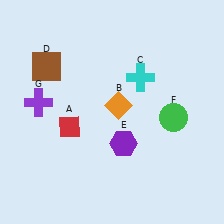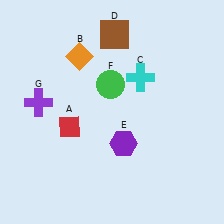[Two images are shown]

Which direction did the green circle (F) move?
The green circle (F) moved left.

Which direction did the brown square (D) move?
The brown square (D) moved right.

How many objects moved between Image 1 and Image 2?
3 objects moved between the two images.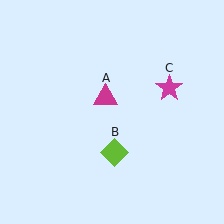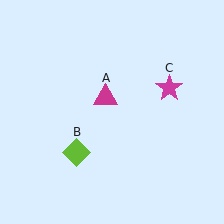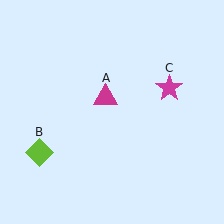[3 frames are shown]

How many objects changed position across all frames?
1 object changed position: lime diamond (object B).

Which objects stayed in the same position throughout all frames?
Magenta triangle (object A) and magenta star (object C) remained stationary.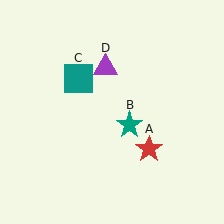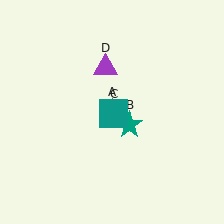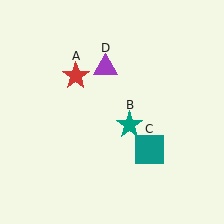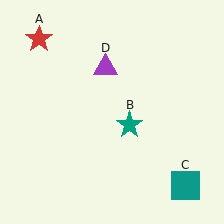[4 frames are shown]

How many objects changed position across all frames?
2 objects changed position: red star (object A), teal square (object C).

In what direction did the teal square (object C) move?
The teal square (object C) moved down and to the right.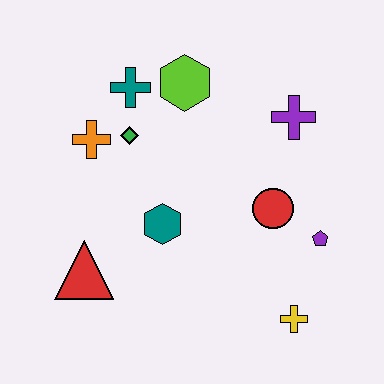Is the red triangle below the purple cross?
Yes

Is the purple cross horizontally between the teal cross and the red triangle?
No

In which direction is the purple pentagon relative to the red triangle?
The purple pentagon is to the right of the red triangle.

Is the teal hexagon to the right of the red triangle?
Yes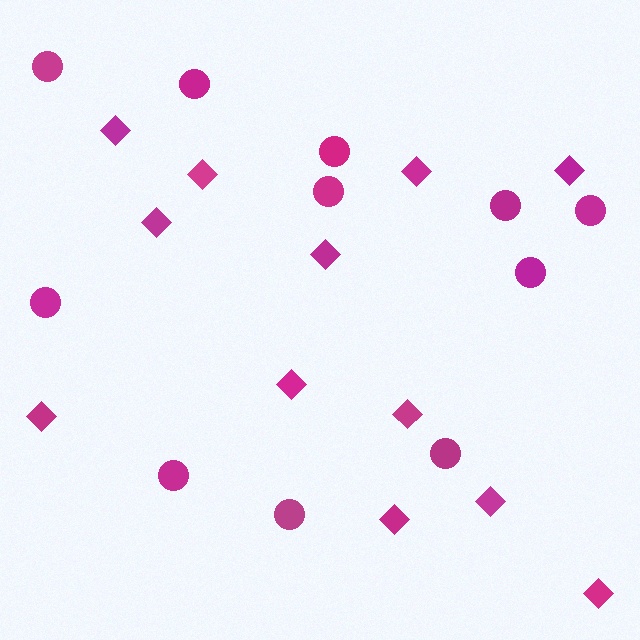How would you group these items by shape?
There are 2 groups: one group of circles (11) and one group of diamonds (12).